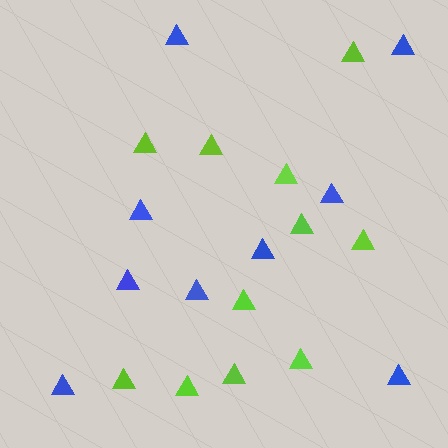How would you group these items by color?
There are 2 groups: one group of lime triangles (11) and one group of blue triangles (9).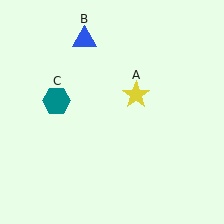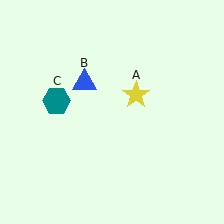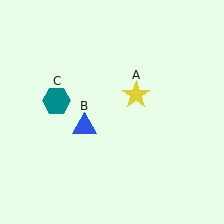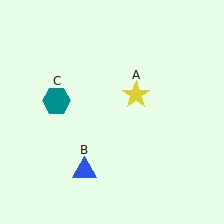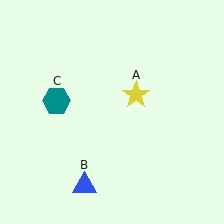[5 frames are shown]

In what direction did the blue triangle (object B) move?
The blue triangle (object B) moved down.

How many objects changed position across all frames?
1 object changed position: blue triangle (object B).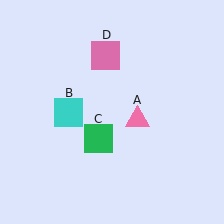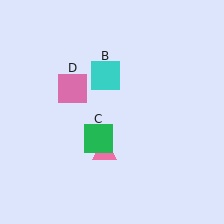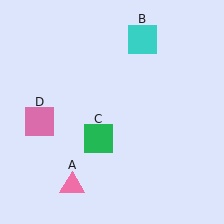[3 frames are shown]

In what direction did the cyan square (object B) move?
The cyan square (object B) moved up and to the right.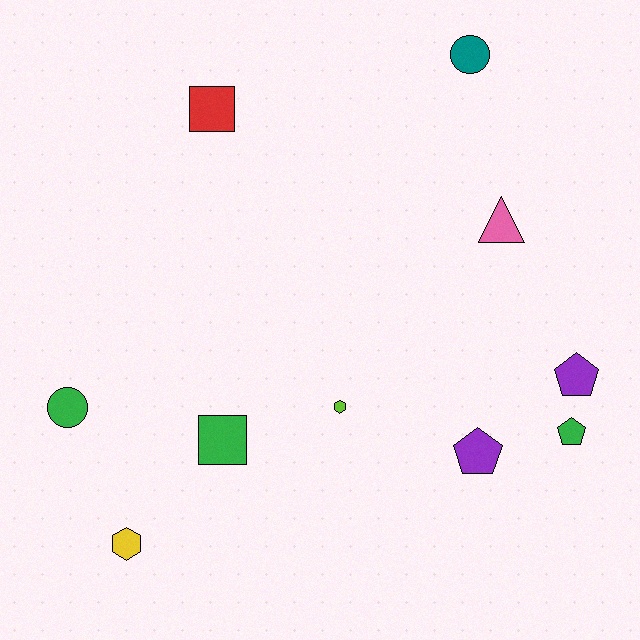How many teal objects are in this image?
There is 1 teal object.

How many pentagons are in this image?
There are 3 pentagons.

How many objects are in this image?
There are 10 objects.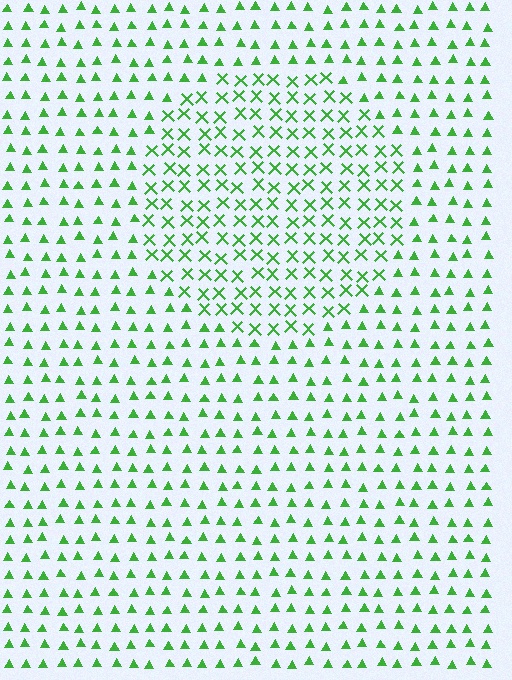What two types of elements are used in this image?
The image uses X marks inside the circle region and triangles outside it.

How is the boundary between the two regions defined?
The boundary is defined by a change in element shape: X marks inside vs. triangles outside. All elements share the same color and spacing.